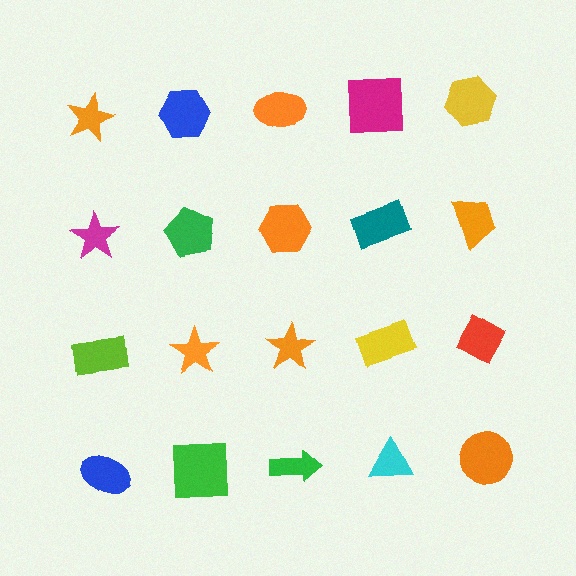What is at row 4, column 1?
A blue ellipse.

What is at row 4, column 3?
A green arrow.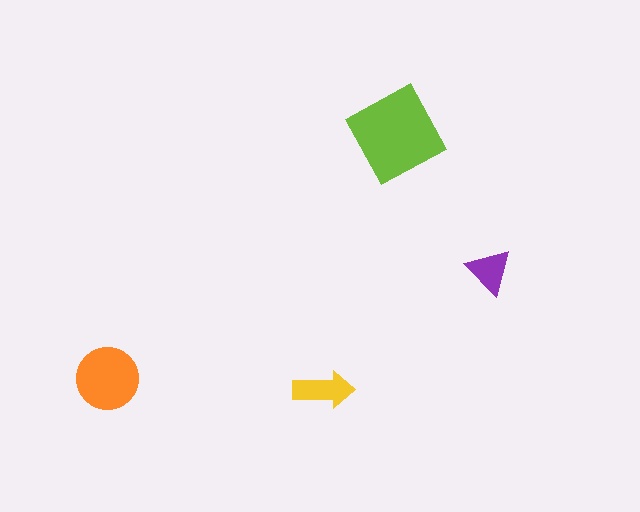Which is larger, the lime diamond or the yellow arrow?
The lime diamond.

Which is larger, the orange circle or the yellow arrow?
The orange circle.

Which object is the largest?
The lime diamond.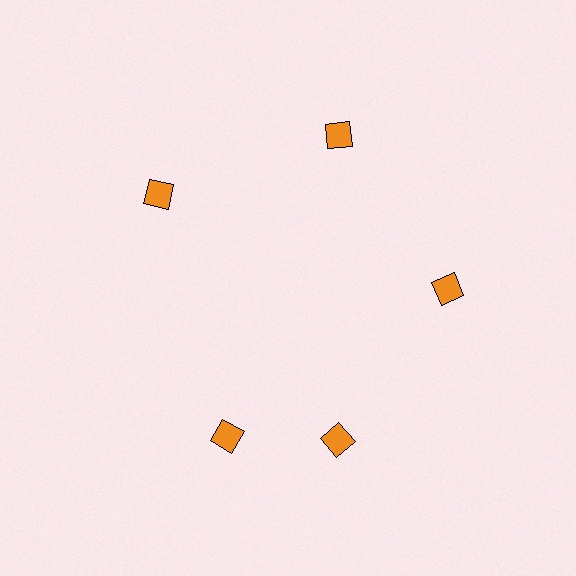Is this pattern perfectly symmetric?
No. The 5 orange diamonds are arranged in a ring, but one element near the 8 o'clock position is rotated out of alignment along the ring, breaking the 5-fold rotational symmetry.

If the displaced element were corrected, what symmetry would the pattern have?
It would have 5-fold rotational symmetry — the pattern would map onto itself every 72 degrees.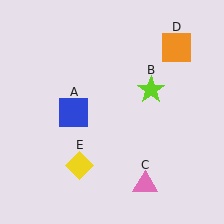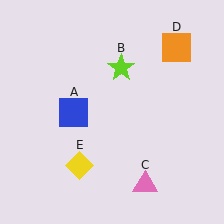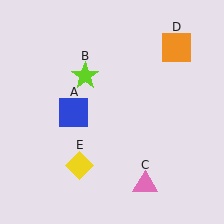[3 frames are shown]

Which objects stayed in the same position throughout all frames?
Blue square (object A) and pink triangle (object C) and orange square (object D) and yellow diamond (object E) remained stationary.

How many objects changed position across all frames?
1 object changed position: lime star (object B).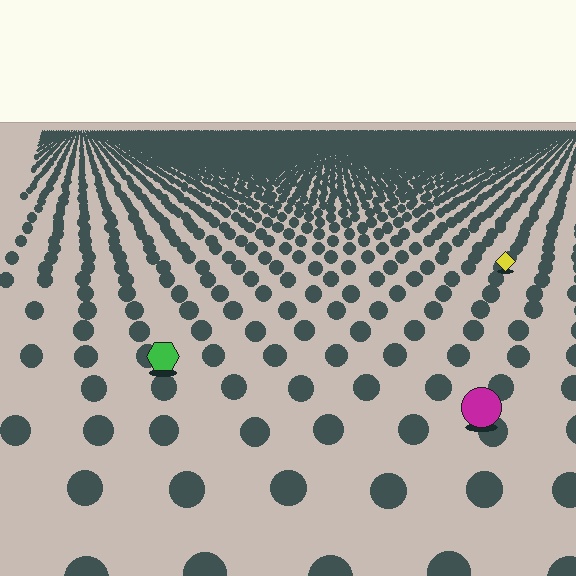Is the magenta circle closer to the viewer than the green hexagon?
Yes. The magenta circle is closer — you can tell from the texture gradient: the ground texture is coarser near it.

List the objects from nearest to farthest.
From nearest to farthest: the magenta circle, the green hexagon, the yellow diamond.